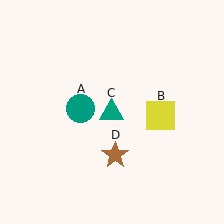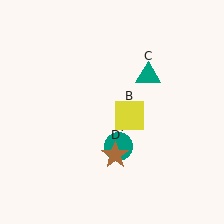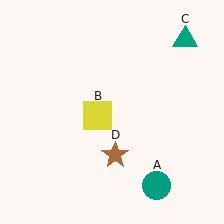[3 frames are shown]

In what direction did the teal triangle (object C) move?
The teal triangle (object C) moved up and to the right.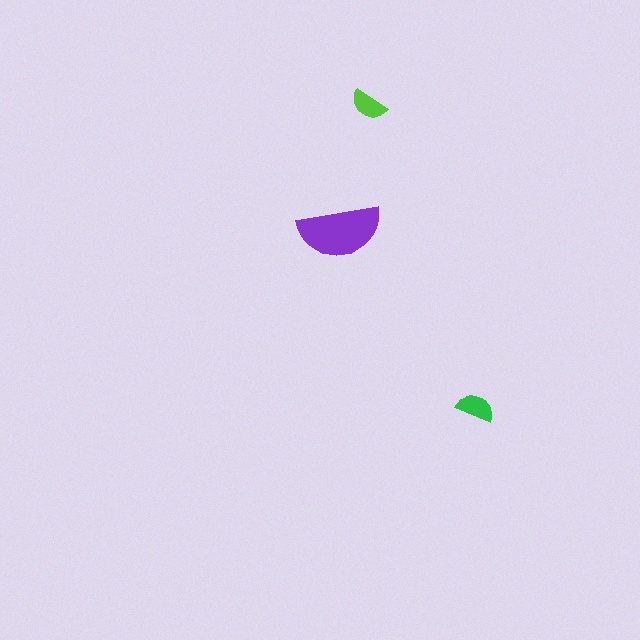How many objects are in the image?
There are 3 objects in the image.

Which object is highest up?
The lime semicircle is topmost.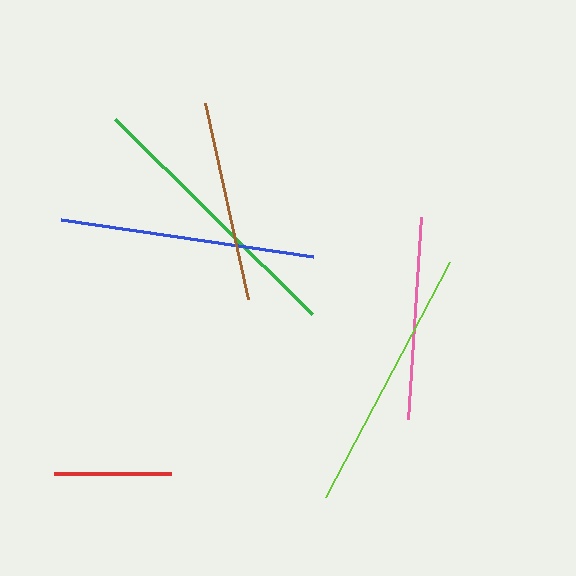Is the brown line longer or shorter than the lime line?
The lime line is longer than the brown line.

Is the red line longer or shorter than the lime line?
The lime line is longer than the red line.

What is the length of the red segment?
The red segment is approximately 118 pixels long.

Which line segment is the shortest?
The red line is the shortest at approximately 118 pixels.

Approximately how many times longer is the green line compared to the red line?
The green line is approximately 2.4 times the length of the red line.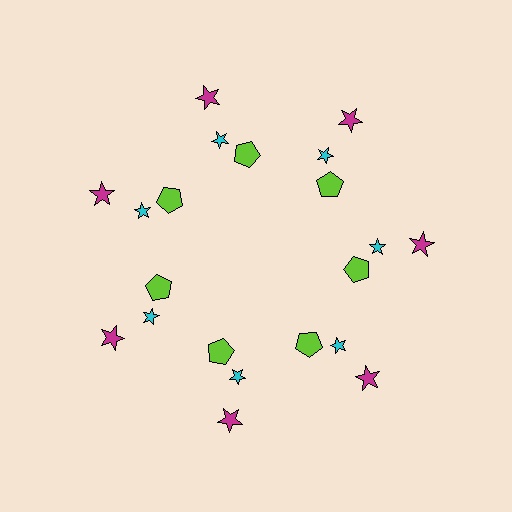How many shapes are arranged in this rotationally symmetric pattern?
There are 21 shapes, arranged in 7 groups of 3.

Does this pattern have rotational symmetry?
Yes, this pattern has 7-fold rotational symmetry. It looks the same after rotating 51 degrees around the center.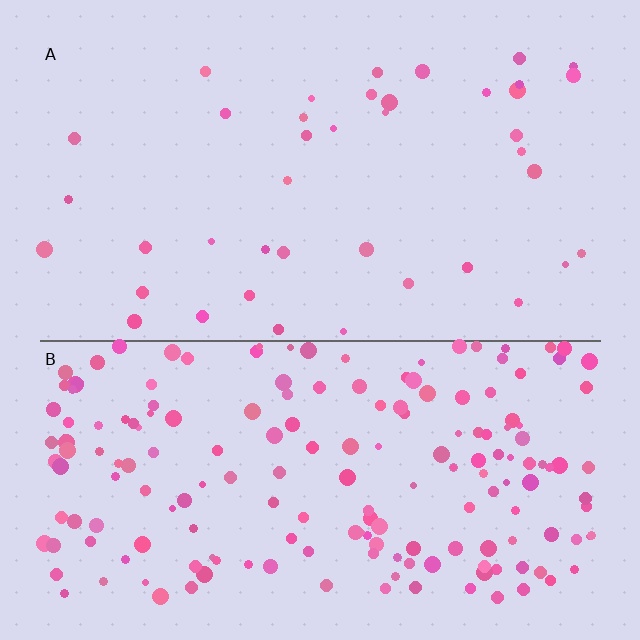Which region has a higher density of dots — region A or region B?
B (the bottom).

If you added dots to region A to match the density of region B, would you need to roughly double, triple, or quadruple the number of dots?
Approximately quadruple.